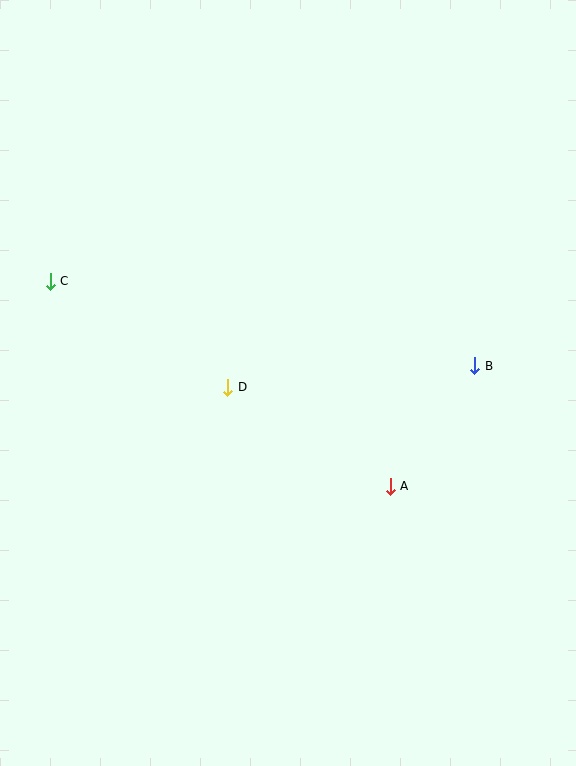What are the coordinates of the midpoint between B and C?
The midpoint between B and C is at (263, 323).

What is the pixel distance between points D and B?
The distance between D and B is 248 pixels.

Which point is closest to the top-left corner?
Point C is closest to the top-left corner.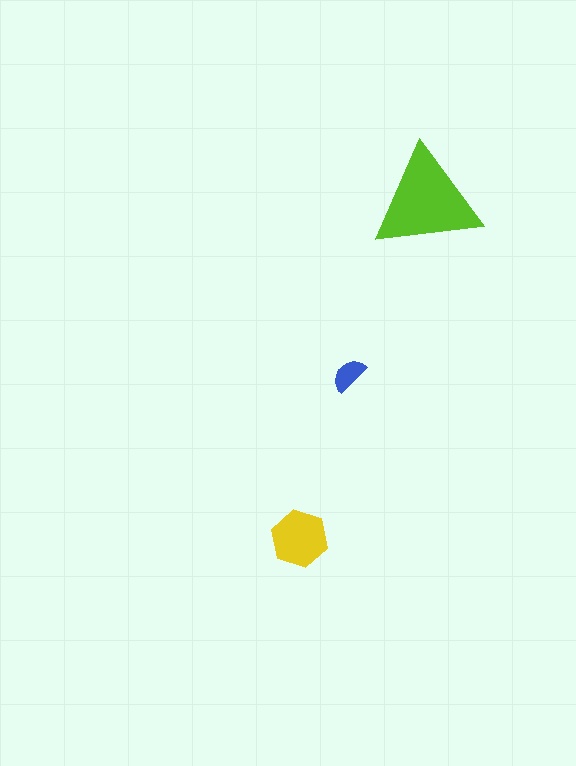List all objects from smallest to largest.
The blue semicircle, the yellow hexagon, the lime triangle.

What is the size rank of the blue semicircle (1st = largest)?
3rd.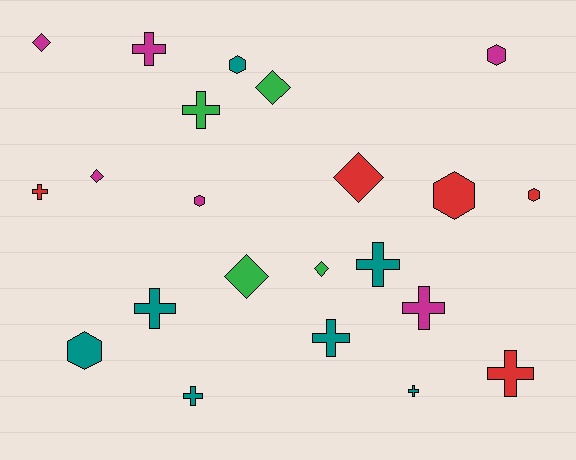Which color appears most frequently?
Teal, with 7 objects.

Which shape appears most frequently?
Cross, with 10 objects.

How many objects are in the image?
There are 22 objects.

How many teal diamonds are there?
There are no teal diamonds.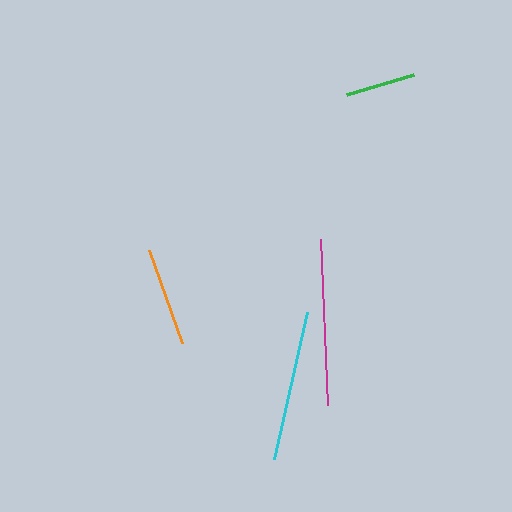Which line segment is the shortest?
The green line is the shortest at approximately 70 pixels.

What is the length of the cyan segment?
The cyan segment is approximately 150 pixels long.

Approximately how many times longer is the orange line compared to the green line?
The orange line is approximately 1.4 times the length of the green line.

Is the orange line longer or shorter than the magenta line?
The magenta line is longer than the orange line.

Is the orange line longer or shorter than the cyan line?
The cyan line is longer than the orange line.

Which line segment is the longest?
The magenta line is the longest at approximately 166 pixels.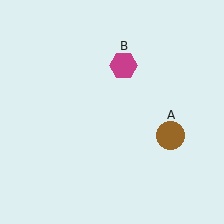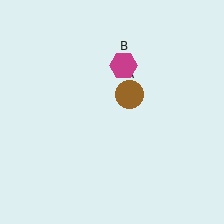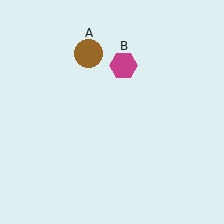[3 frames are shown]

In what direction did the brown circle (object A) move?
The brown circle (object A) moved up and to the left.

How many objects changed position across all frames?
1 object changed position: brown circle (object A).